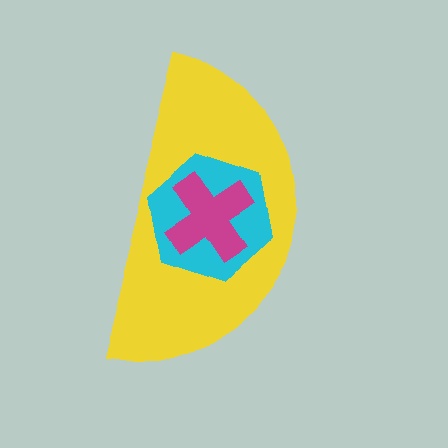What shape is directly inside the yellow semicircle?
The cyan hexagon.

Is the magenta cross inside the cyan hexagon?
Yes.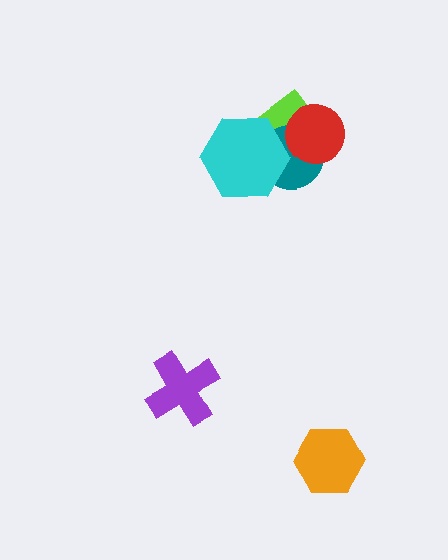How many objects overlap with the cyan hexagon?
2 objects overlap with the cyan hexagon.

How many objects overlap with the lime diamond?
3 objects overlap with the lime diamond.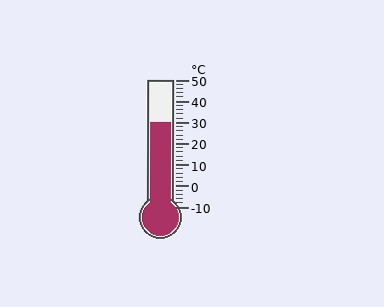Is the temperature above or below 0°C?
The temperature is above 0°C.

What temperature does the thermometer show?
The thermometer shows approximately 30°C.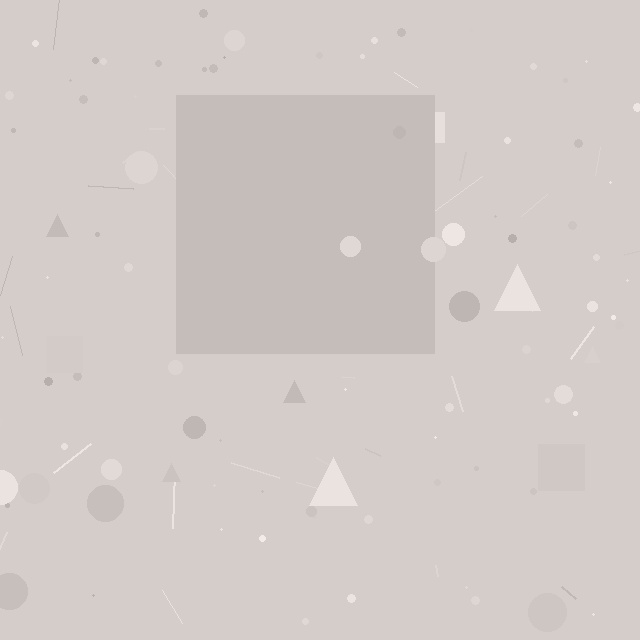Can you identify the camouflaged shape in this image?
The camouflaged shape is a square.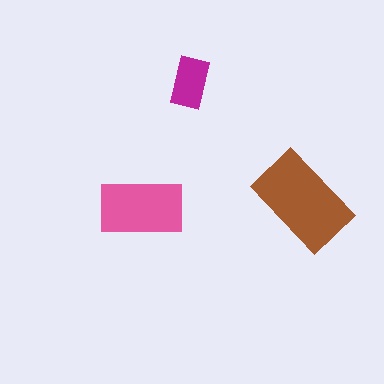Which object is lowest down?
The pink rectangle is bottommost.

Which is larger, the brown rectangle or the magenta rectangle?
The brown one.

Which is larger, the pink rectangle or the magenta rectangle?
The pink one.